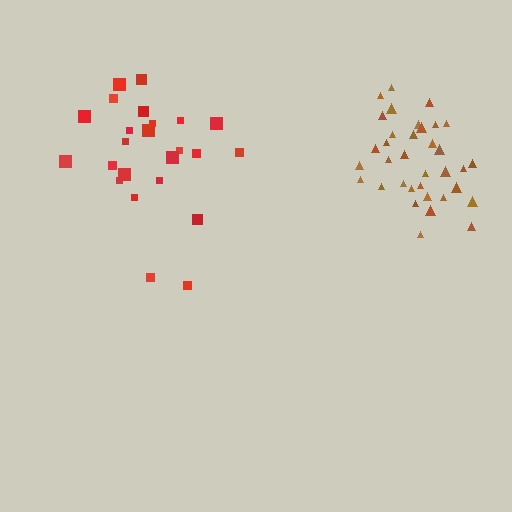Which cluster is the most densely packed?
Brown.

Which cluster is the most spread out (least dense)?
Red.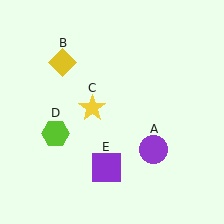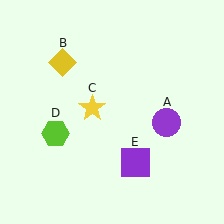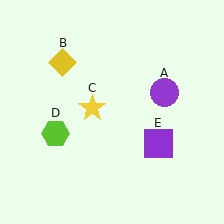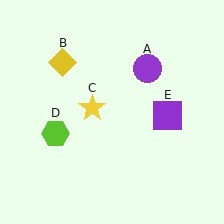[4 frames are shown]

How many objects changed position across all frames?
2 objects changed position: purple circle (object A), purple square (object E).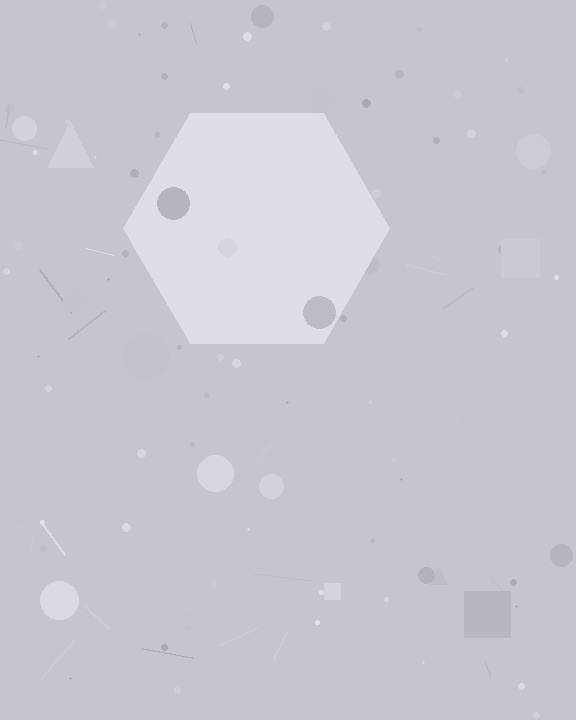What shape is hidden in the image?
A hexagon is hidden in the image.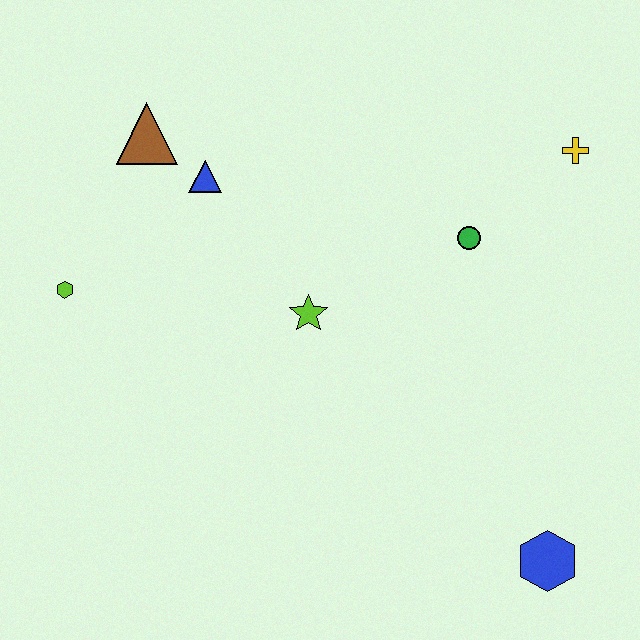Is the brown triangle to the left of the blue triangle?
Yes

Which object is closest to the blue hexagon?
The green circle is closest to the blue hexagon.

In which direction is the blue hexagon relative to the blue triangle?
The blue hexagon is below the blue triangle.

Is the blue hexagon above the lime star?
No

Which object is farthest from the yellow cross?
The lime hexagon is farthest from the yellow cross.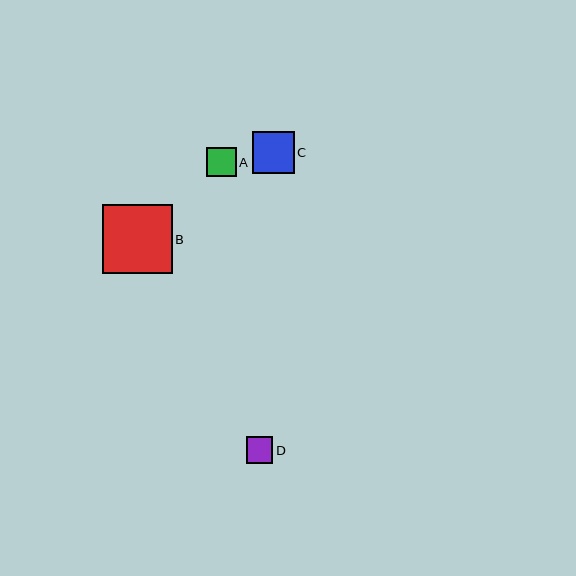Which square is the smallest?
Square D is the smallest with a size of approximately 26 pixels.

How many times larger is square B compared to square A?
Square B is approximately 2.3 times the size of square A.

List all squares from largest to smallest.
From largest to smallest: B, C, A, D.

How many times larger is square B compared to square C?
Square B is approximately 1.7 times the size of square C.